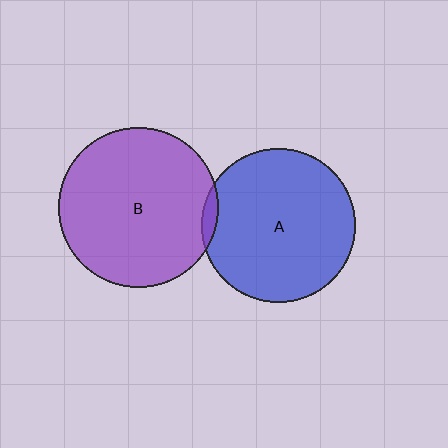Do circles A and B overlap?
Yes.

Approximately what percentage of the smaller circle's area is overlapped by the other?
Approximately 5%.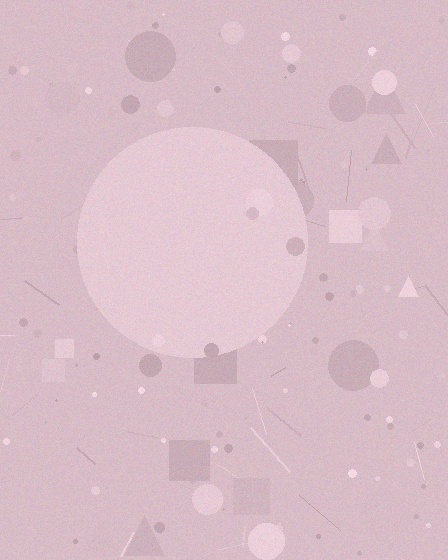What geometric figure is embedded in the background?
A circle is embedded in the background.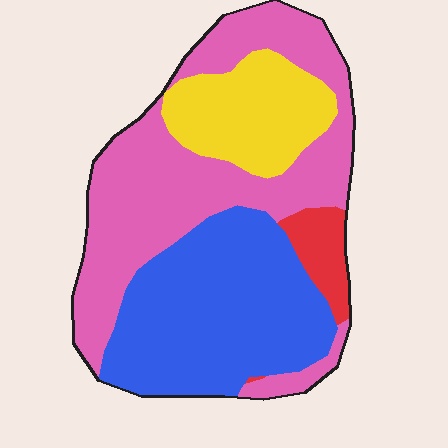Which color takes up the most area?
Pink, at roughly 45%.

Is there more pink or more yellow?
Pink.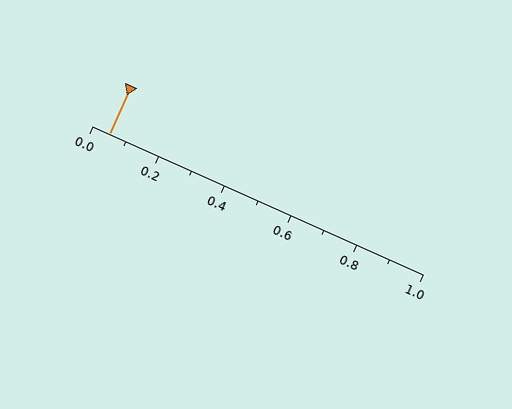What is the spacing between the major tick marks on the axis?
The major ticks are spaced 0.2 apart.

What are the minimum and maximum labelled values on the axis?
The axis runs from 0.0 to 1.0.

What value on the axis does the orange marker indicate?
The marker indicates approximately 0.05.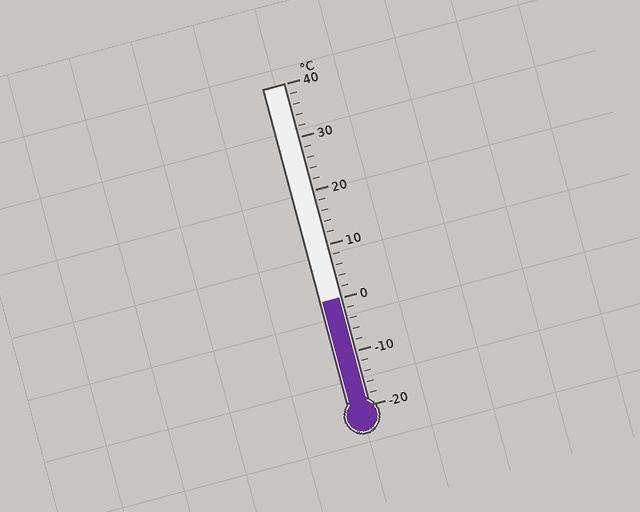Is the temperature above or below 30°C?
The temperature is below 30°C.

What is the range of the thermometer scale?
The thermometer scale ranges from -20°C to 40°C.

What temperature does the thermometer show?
The thermometer shows approximately 0°C.